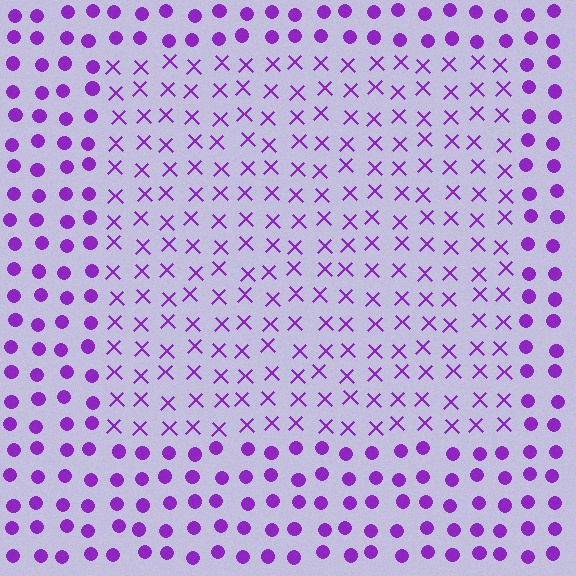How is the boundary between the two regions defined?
The boundary is defined by a change in element shape: X marks inside vs. circles outside. All elements share the same color and spacing.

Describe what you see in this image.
The image is filled with small purple elements arranged in a uniform grid. A rectangle-shaped region contains X marks, while the surrounding area contains circles. The boundary is defined purely by the change in element shape.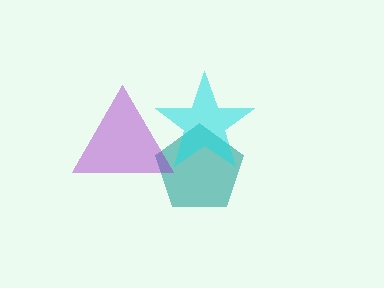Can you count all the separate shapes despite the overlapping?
Yes, there are 3 separate shapes.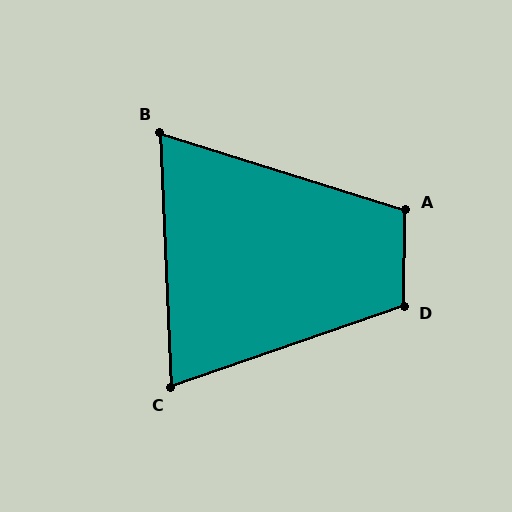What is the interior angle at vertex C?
Approximately 74 degrees (acute).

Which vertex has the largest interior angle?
D, at approximately 110 degrees.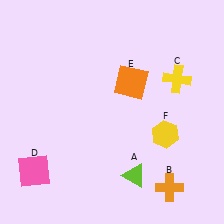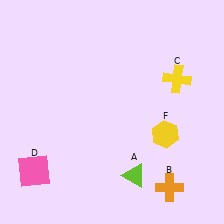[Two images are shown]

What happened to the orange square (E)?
The orange square (E) was removed in Image 2. It was in the top-right area of Image 1.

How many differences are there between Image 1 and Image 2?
There is 1 difference between the two images.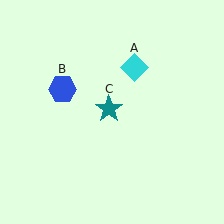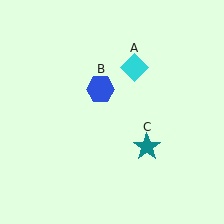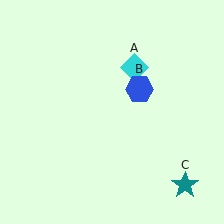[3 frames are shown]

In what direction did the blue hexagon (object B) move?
The blue hexagon (object B) moved right.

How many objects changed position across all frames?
2 objects changed position: blue hexagon (object B), teal star (object C).